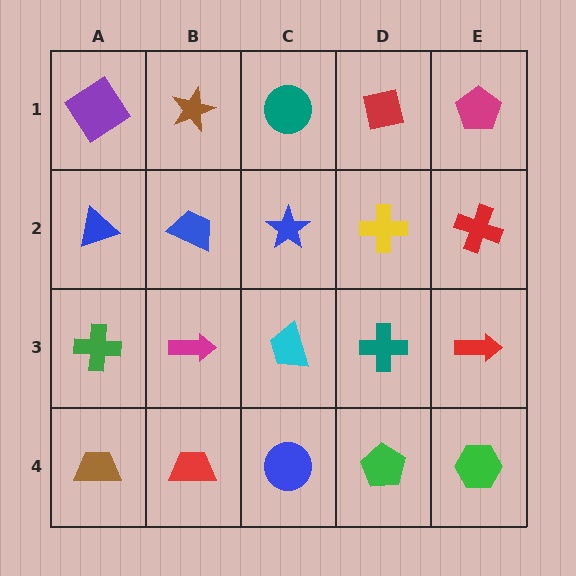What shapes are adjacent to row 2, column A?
A purple diamond (row 1, column A), a green cross (row 3, column A), a blue trapezoid (row 2, column B).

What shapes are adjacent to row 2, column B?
A brown star (row 1, column B), a magenta arrow (row 3, column B), a blue triangle (row 2, column A), a blue star (row 2, column C).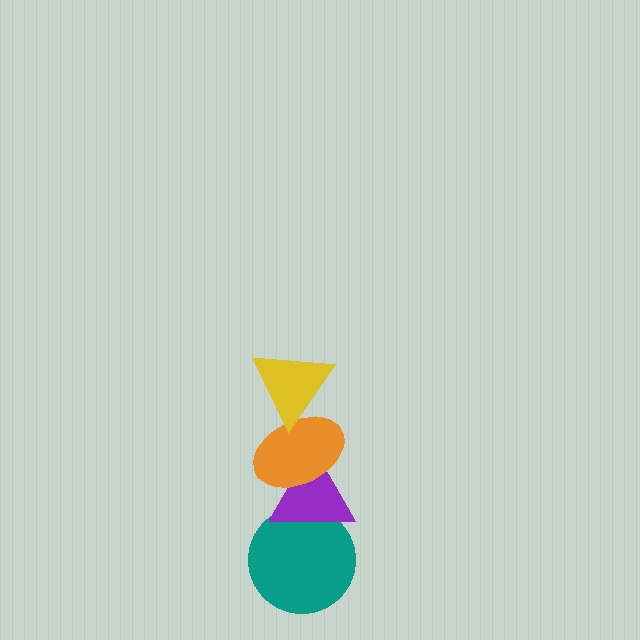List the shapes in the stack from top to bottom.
From top to bottom: the yellow triangle, the orange ellipse, the purple triangle, the teal circle.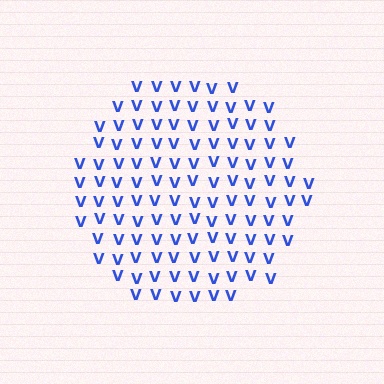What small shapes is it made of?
It is made of small letter V's.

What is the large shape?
The large shape is a circle.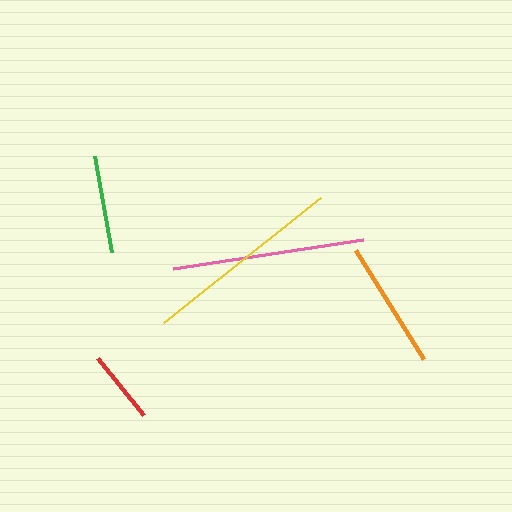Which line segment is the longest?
The yellow line is the longest at approximately 200 pixels.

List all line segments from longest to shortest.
From longest to shortest: yellow, pink, orange, green, red.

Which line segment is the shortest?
The red line is the shortest at approximately 73 pixels.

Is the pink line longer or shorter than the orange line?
The pink line is longer than the orange line.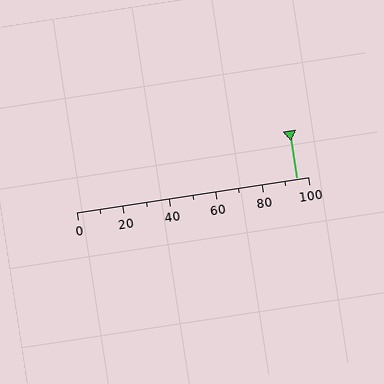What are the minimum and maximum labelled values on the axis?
The axis runs from 0 to 100.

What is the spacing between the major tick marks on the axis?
The major ticks are spaced 20 apart.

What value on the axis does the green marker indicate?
The marker indicates approximately 95.